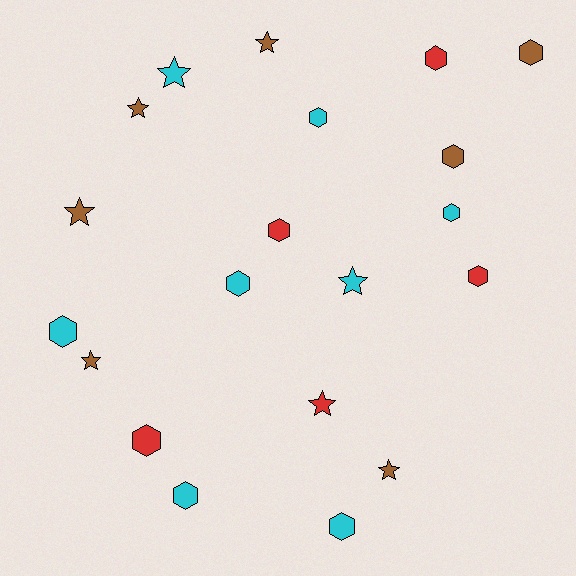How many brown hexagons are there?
There are 2 brown hexagons.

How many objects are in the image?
There are 20 objects.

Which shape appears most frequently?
Hexagon, with 12 objects.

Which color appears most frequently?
Cyan, with 8 objects.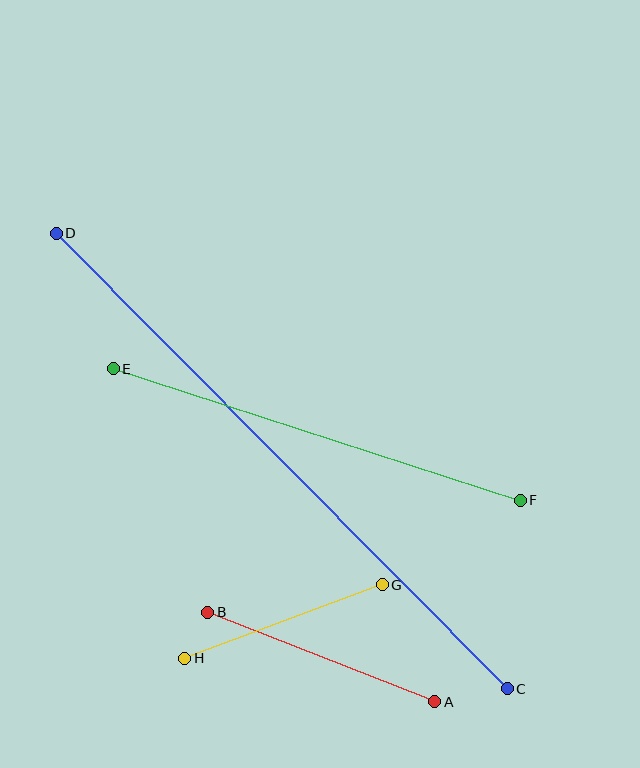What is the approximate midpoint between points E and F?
The midpoint is at approximately (317, 435) pixels.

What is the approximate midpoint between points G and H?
The midpoint is at approximately (283, 621) pixels.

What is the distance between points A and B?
The distance is approximately 244 pixels.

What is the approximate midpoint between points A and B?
The midpoint is at approximately (321, 657) pixels.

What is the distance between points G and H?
The distance is approximately 211 pixels.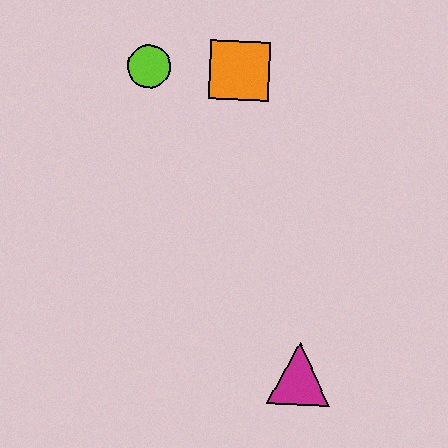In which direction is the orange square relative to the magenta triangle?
The orange square is above the magenta triangle.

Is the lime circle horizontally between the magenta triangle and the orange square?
No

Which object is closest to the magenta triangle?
The orange square is closest to the magenta triangle.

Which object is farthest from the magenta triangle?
The lime circle is farthest from the magenta triangle.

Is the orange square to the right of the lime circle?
Yes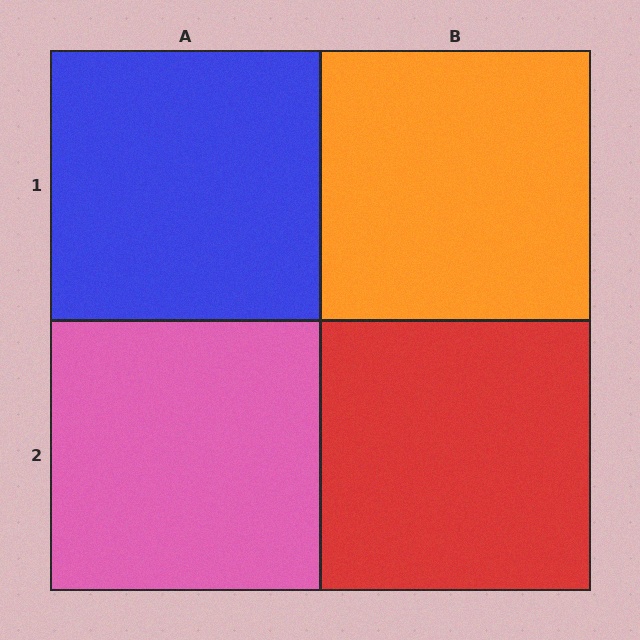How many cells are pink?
1 cell is pink.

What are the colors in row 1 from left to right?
Blue, orange.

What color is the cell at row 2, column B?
Red.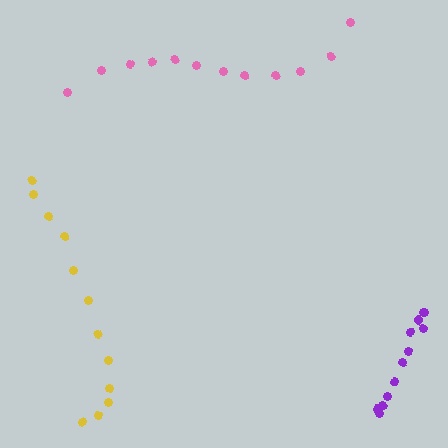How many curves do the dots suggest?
There are 3 distinct paths.